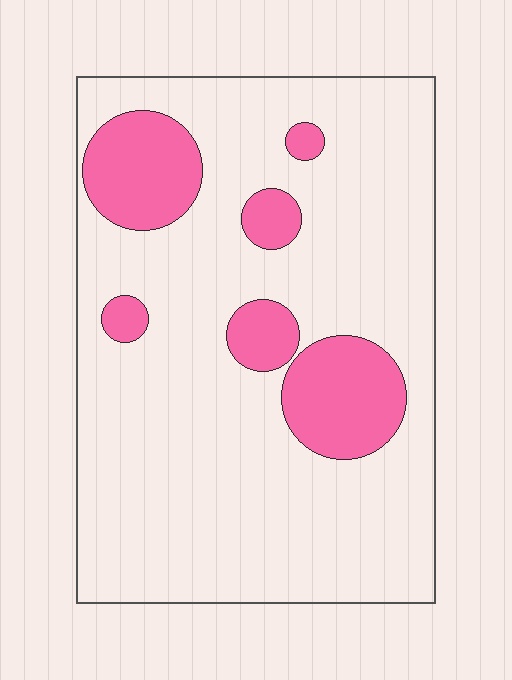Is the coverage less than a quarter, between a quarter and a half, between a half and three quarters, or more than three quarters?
Less than a quarter.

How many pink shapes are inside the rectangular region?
6.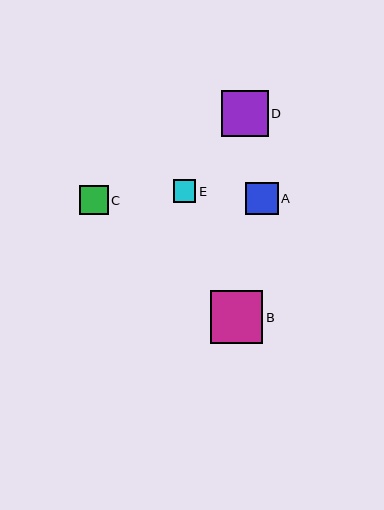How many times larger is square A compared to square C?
Square A is approximately 1.1 times the size of square C.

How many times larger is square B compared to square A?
Square B is approximately 1.6 times the size of square A.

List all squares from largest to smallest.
From largest to smallest: B, D, A, C, E.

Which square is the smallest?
Square E is the smallest with a size of approximately 23 pixels.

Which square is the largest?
Square B is the largest with a size of approximately 53 pixels.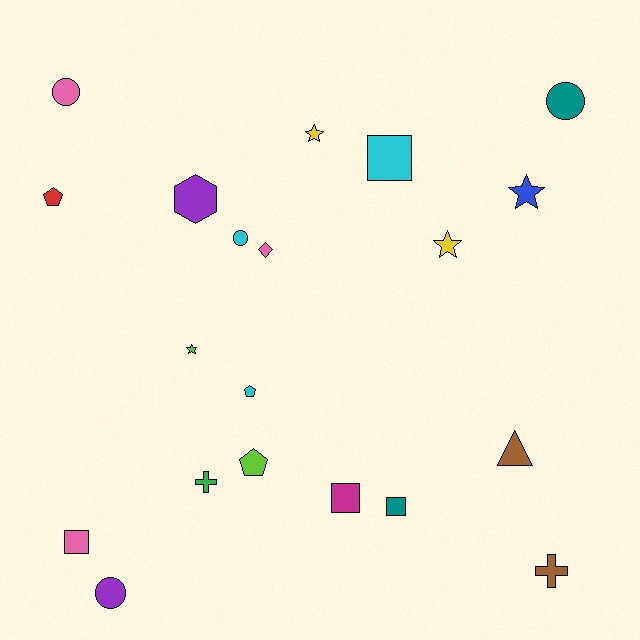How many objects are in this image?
There are 20 objects.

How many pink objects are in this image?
There are 3 pink objects.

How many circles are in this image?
There are 4 circles.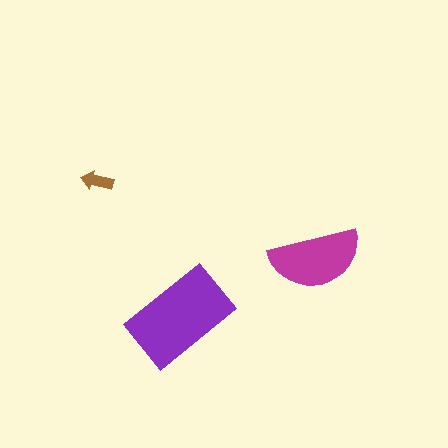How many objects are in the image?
There are 3 objects in the image.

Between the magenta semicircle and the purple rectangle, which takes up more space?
The purple rectangle.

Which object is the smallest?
The brown arrow.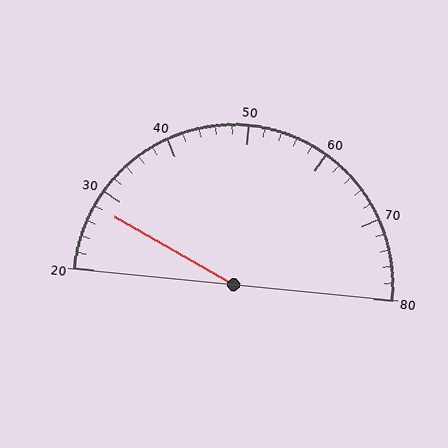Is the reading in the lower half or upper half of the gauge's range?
The reading is in the lower half of the range (20 to 80).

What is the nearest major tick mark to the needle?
The nearest major tick mark is 30.